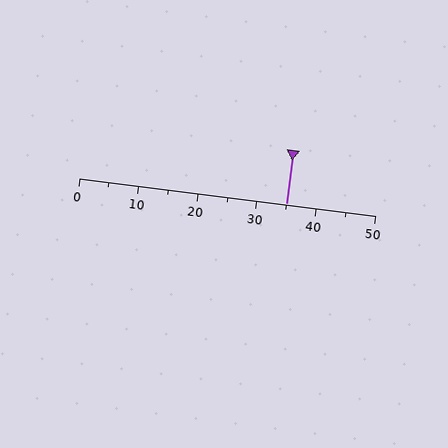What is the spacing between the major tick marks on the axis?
The major ticks are spaced 10 apart.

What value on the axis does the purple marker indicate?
The marker indicates approximately 35.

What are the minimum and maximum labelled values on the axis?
The axis runs from 0 to 50.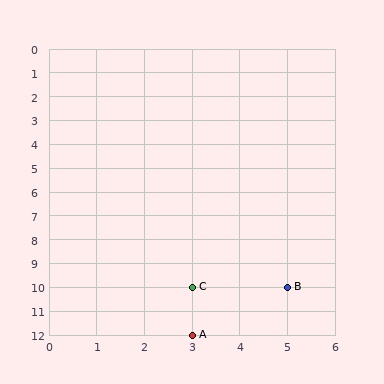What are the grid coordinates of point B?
Point B is at grid coordinates (5, 10).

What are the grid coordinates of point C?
Point C is at grid coordinates (3, 10).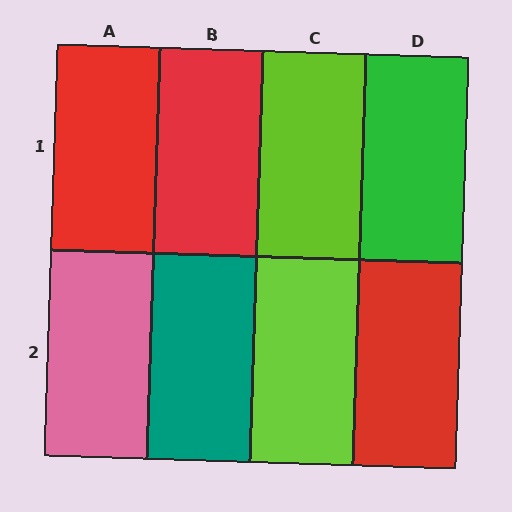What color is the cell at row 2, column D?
Red.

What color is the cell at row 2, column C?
Lime.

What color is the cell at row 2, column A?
Pink.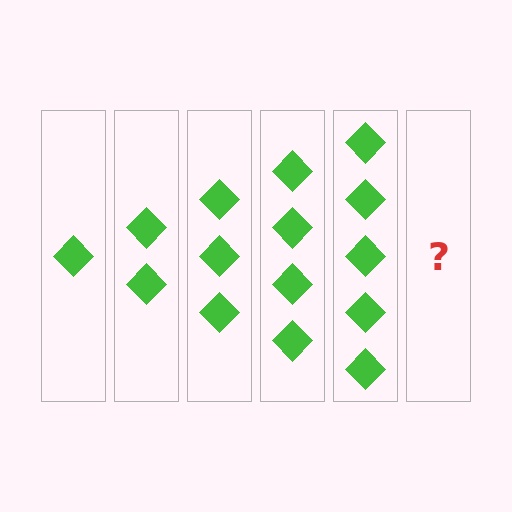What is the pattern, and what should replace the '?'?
The pattern is that each step adds one more diamond. The '?' should be 6 diamonds.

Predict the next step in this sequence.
The next step is 6 diamonds.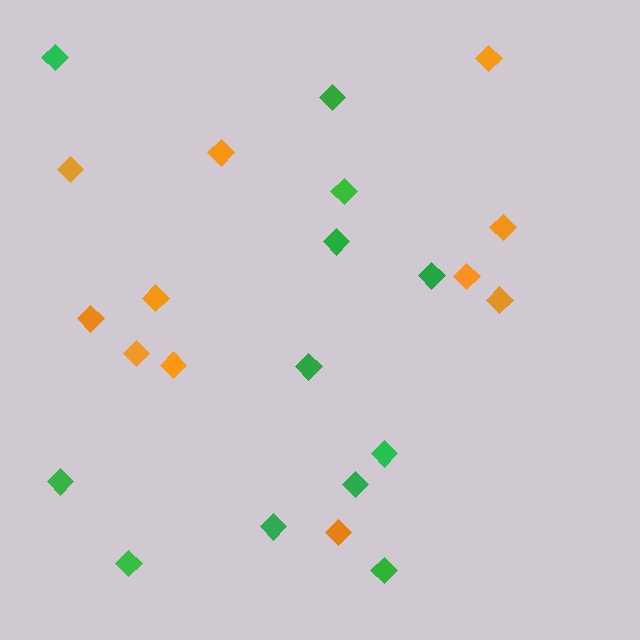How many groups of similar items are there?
There are 2 groups: one group of orange diamonds (11) and one group of green diamonds (12).